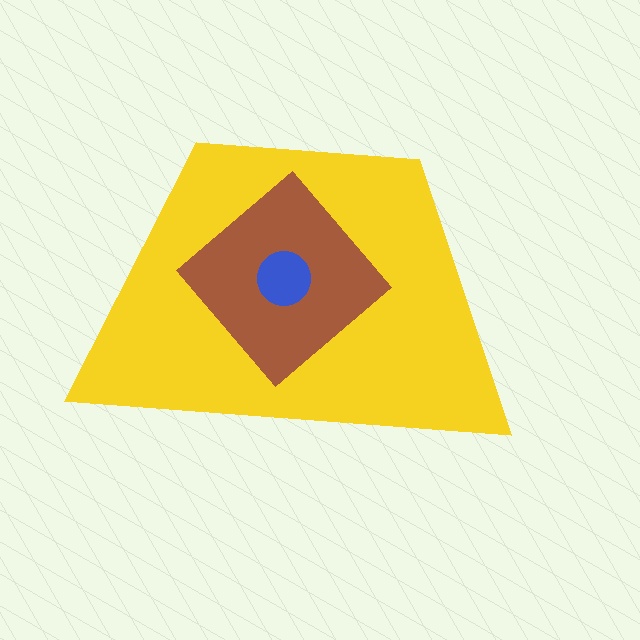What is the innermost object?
The blue circle.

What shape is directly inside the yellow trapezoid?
The brown diamond.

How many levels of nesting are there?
3.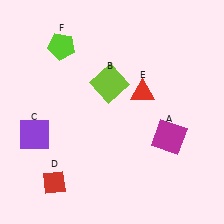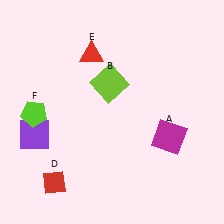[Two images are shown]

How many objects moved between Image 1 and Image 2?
2 objects moved between the two images.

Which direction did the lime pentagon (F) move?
The lime pentagon (F) moved down.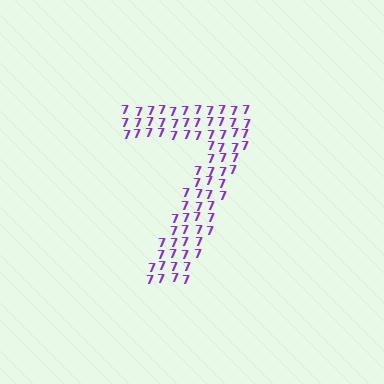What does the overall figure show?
The overall figure shows the digit 7.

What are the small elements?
The small elements are digit 7's.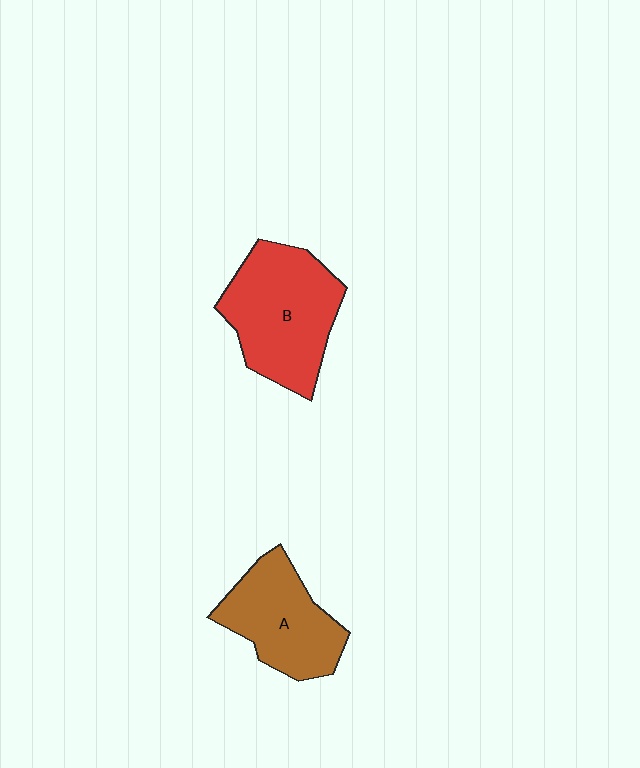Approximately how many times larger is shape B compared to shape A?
Approximately 1.3 times.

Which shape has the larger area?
Shape B (red).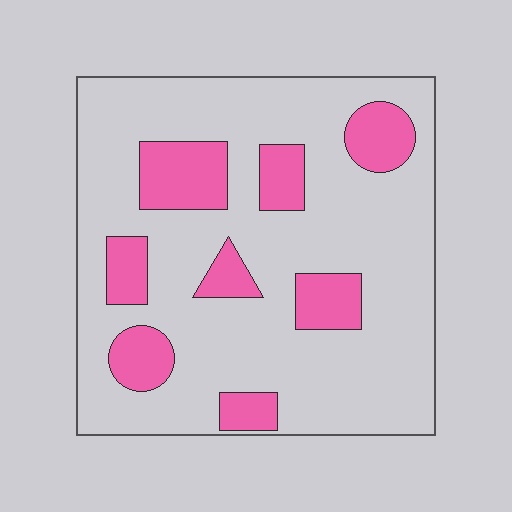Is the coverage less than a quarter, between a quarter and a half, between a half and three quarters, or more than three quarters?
Less than a quarter.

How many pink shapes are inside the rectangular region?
8.